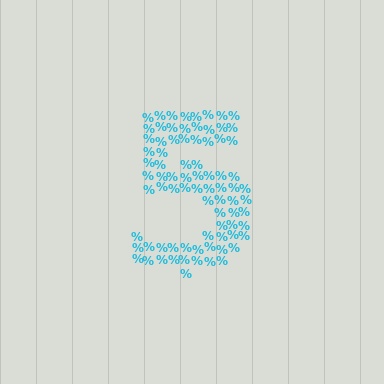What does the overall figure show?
The overall figure shows the digit 5.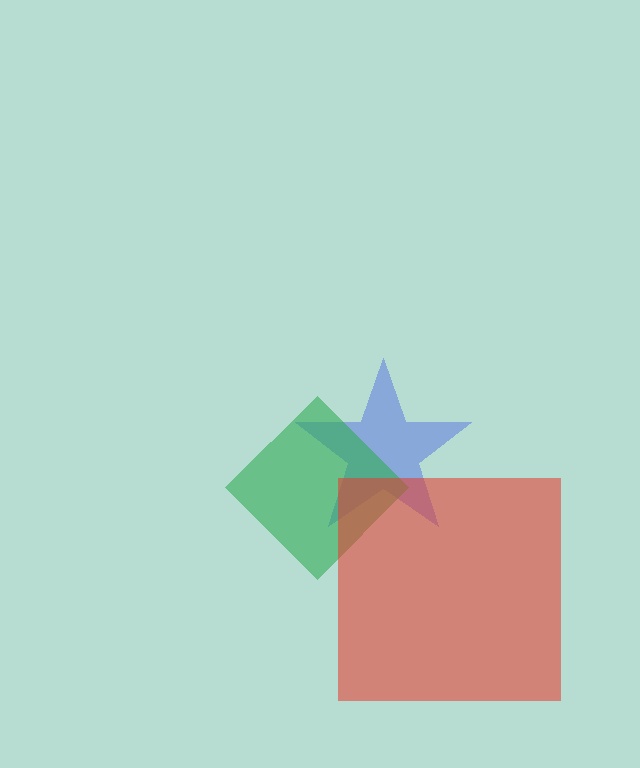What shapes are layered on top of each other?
The layered shapes are: a blue star, a green diamond, a red square.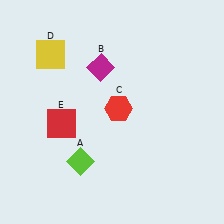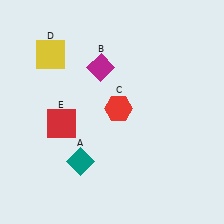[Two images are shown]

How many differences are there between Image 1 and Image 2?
There is 1 difference between the two images.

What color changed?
The diamond (A) changed from lime in Image 1 to teal in Image 2.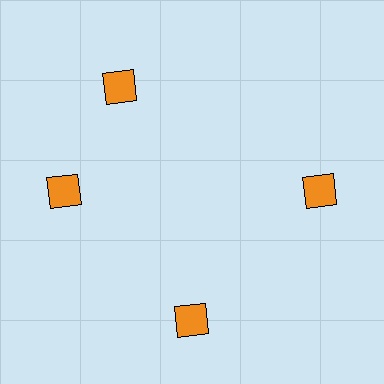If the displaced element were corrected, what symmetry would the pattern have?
It would have 4-fold rotational symmetry — the pattern would map onto itself every 90 degrees.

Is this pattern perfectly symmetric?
No. The 4 orange squares are arranged in a ring, but one element near the 12 o'clock position is rotated out of alignment along the ring, breaking the 4-fold rotational symmetry.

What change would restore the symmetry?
The symmetry would be restored by rotating it back into even spacing with its neighbors so that all 4 squares sit at equal angles and equal distance from the center.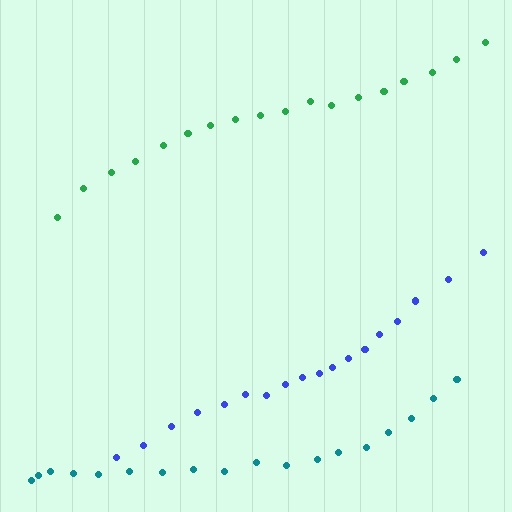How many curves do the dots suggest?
There are 3 distinct paths.